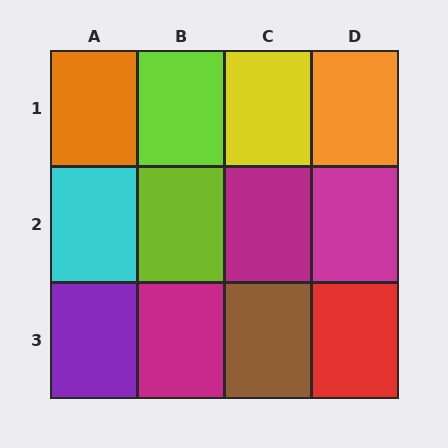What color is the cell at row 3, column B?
Magenta.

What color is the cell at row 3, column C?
Brown.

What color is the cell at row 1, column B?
Lime.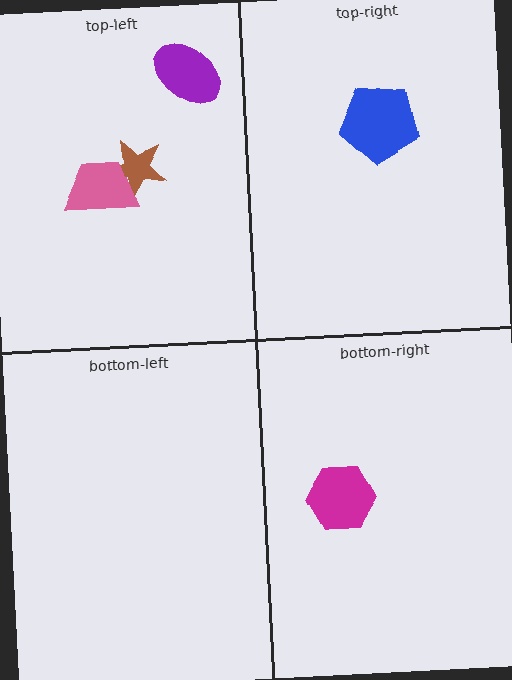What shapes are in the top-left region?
The purple ellipse, the brown star, the pink trapezoid.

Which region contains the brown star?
The top-left region.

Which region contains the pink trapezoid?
The top-left region.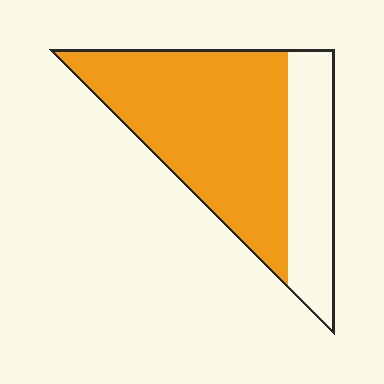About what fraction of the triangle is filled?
About two thirds (2/3).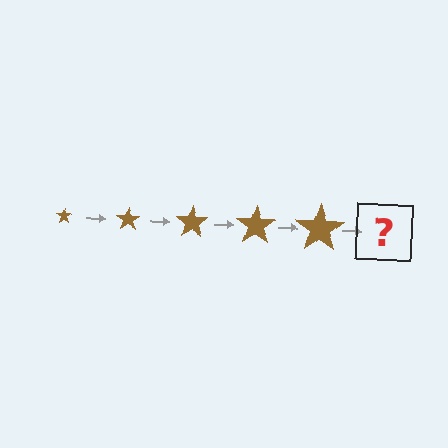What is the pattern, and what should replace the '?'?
The pattern is that the star gets progressively larger each step. The '?' should be a brown star, larger than the previous one.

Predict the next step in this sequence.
The next step is a brown star, larger than the previous one.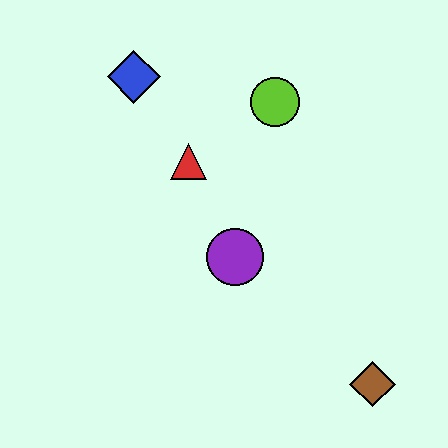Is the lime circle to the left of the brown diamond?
Yes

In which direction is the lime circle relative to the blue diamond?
The lime circle is to the right of the blue diamond.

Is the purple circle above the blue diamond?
No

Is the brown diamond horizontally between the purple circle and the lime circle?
No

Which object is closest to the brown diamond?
The purple circle is closest to the brown diamond.